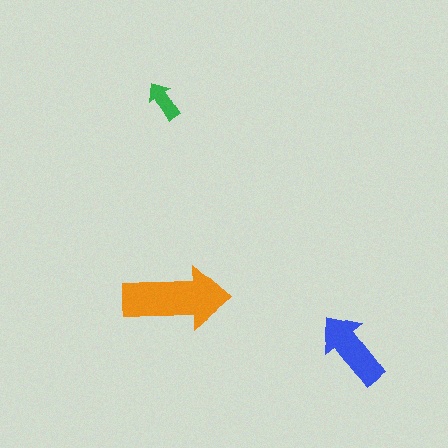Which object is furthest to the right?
The blue arrow is rightmost.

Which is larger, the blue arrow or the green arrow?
The blue one.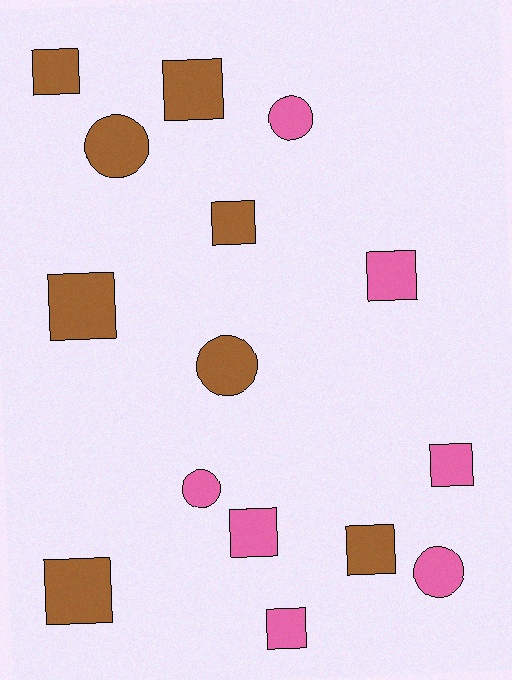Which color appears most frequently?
Brown, with 8 objects.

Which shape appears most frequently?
Square, with 10 objects.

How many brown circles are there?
There are 2 brown circles.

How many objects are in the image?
There are 15 objects.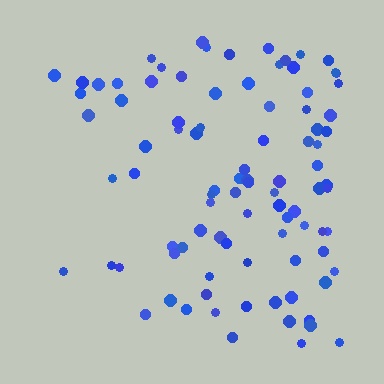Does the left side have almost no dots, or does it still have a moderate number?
Still a moderate number, just noticeably fewer than the right.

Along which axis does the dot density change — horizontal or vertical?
Horizontal.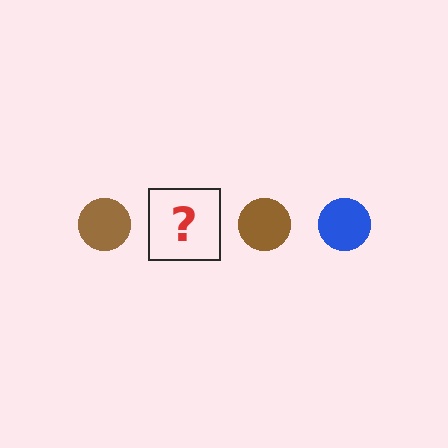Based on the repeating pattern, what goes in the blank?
The blank should be a blue circle.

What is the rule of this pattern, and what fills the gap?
The rule is that the pattern cycles through brown, blue circles. The gap should be filled with a blue circle.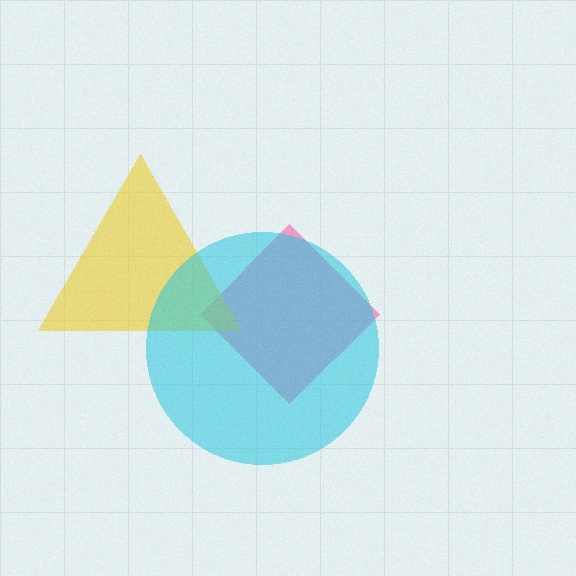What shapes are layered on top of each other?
The layered shapes are: a pink diamond, a yellow triangle, a cyan circle.